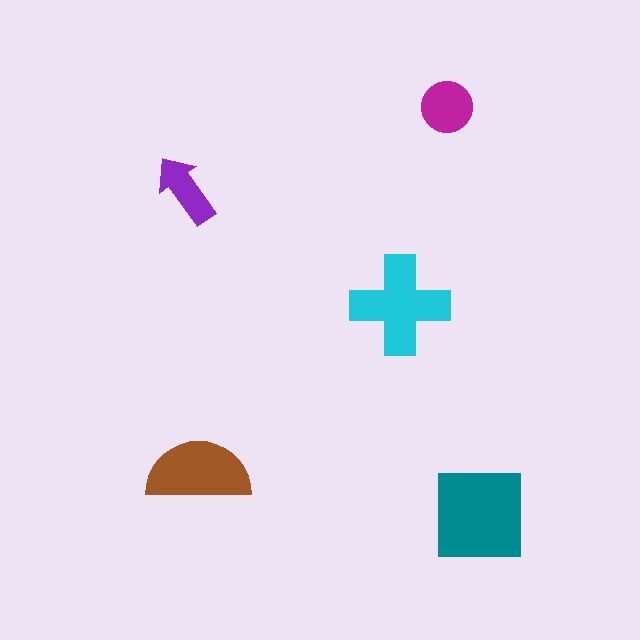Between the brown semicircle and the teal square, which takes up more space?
The teal square.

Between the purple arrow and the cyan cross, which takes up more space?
The cyan cross.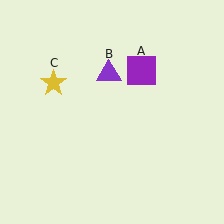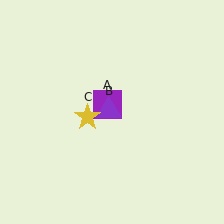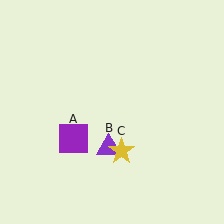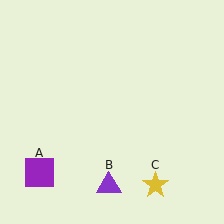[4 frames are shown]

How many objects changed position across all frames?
3 objects changed position: purple square (object A), purple triangle (object B), yellow star (object C).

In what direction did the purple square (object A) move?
The purple square (object A) moved down and to the left.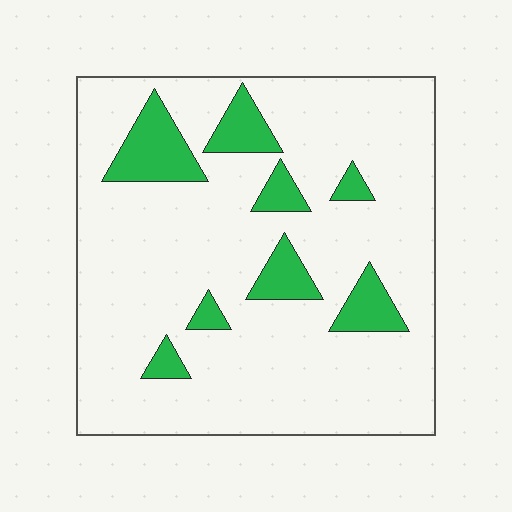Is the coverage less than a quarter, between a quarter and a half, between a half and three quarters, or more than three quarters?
Less than a quarter.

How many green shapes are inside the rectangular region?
8.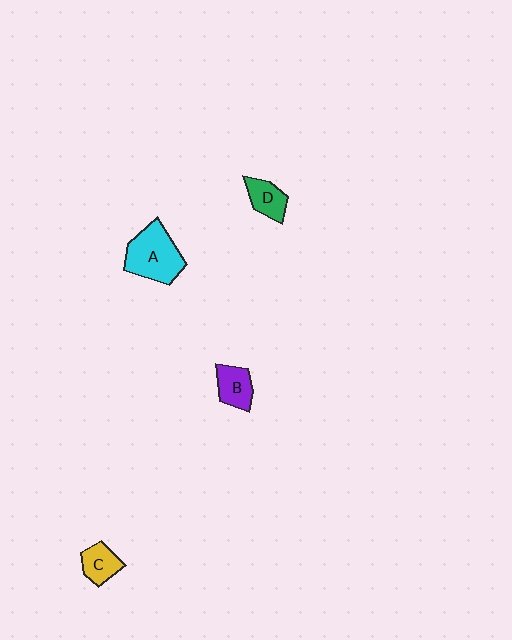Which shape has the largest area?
Shape A (cyan).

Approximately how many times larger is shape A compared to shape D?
Approximately 2.0 times.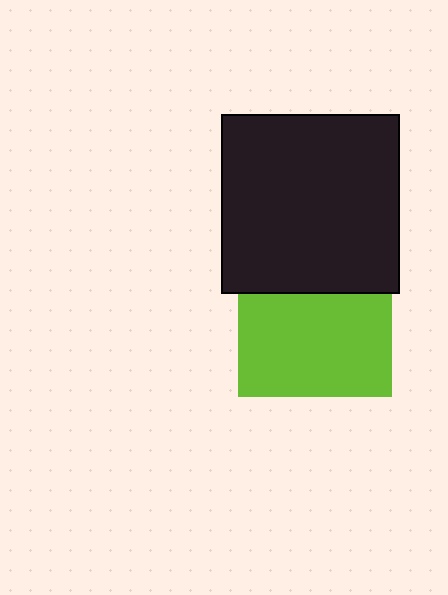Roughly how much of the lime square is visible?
Most of it is visible (roughly 67%).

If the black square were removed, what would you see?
You would see the complete lime square.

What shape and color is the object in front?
The object in front is a black square.